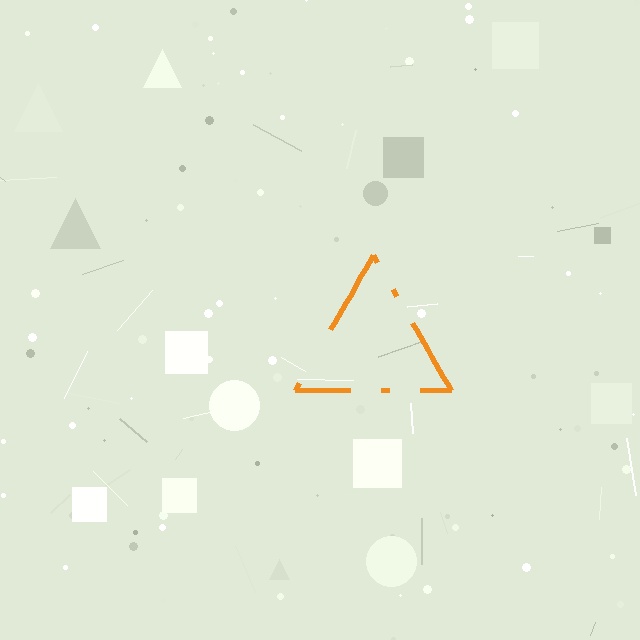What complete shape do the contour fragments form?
The contour fragments form a triangle.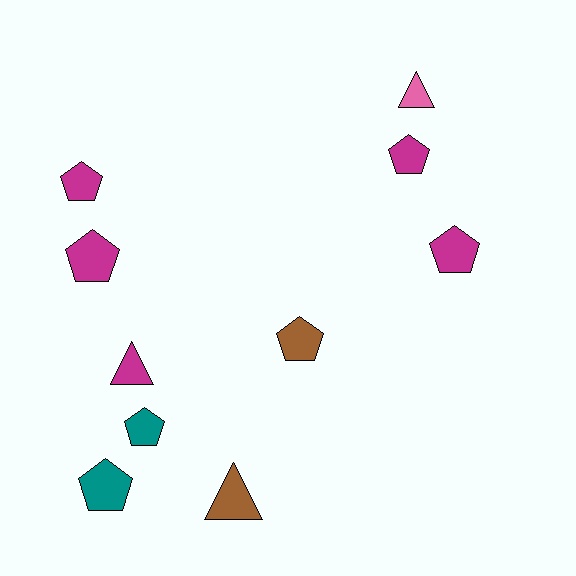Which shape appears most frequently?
Pentagon, with 7 objects.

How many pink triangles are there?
There is 1 pink triangle.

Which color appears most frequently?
Magenta, with 5 objects.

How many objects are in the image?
There are 10 objects.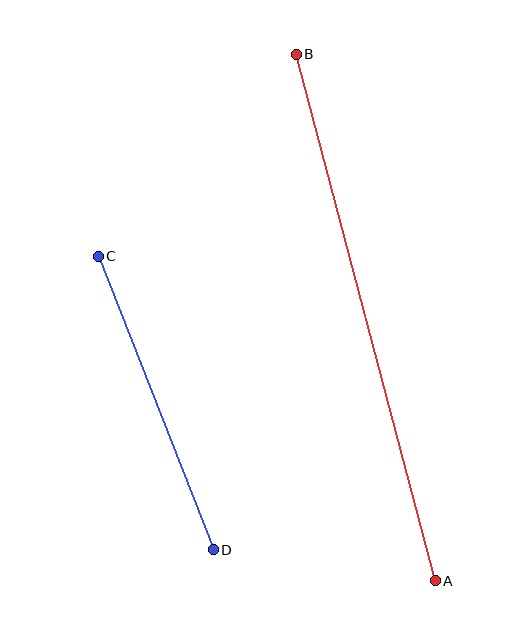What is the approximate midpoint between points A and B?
The midpoint is at approximately (366, 317) pixels.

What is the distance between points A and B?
The distance is approximately 545 pixels.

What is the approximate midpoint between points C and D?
The midpoint is at approximately (156, 403) pixels.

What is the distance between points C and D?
The distance is approximately 315 pixels.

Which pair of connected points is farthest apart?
Points A and B are farthest apart.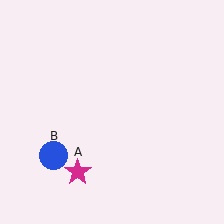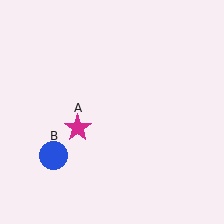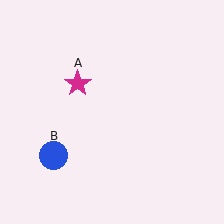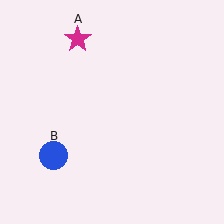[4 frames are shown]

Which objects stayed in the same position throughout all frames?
Blue circle (object B) remained stationary.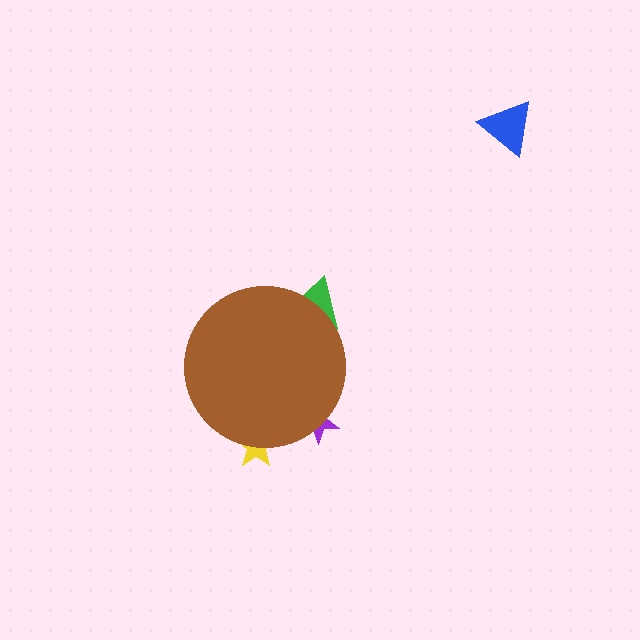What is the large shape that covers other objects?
A brown circle.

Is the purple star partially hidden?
Yes, the purple star is partially hidden behind the brown circle.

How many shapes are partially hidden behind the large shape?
3 shapes are partially hidden.